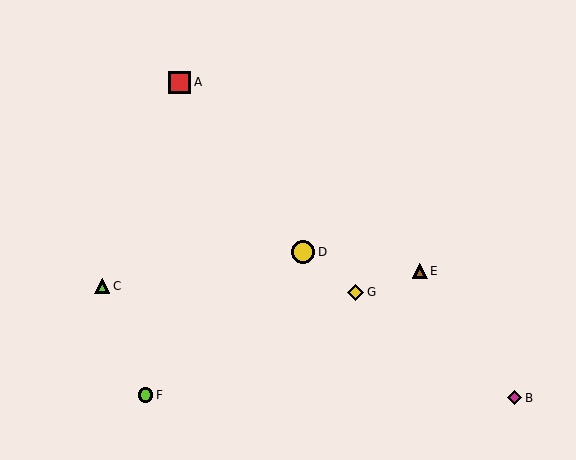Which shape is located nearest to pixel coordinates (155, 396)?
The lime circle (labeled F) at (145, 395) is nearest to that location.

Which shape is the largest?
The yellow circle (labeled D) is the largest.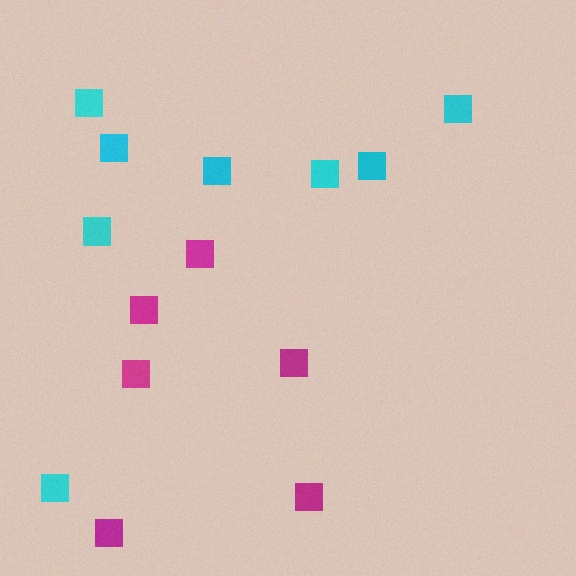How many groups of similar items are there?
There are 2 groups: one group of magenta squares (6) and one group of cyan squares (8).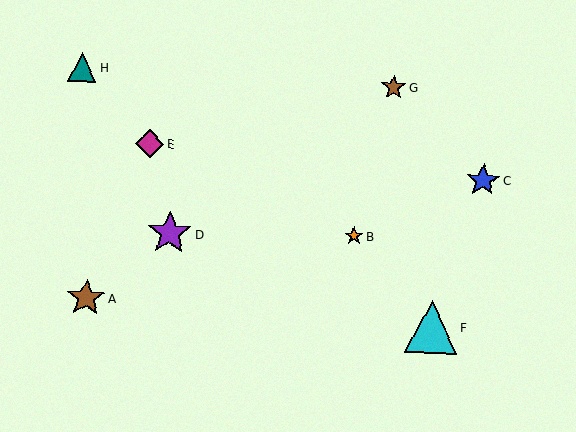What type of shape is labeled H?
Shape H is a teal triangle.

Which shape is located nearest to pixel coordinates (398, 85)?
The brown star (labeled G) at (394, 87) is nearest to that location.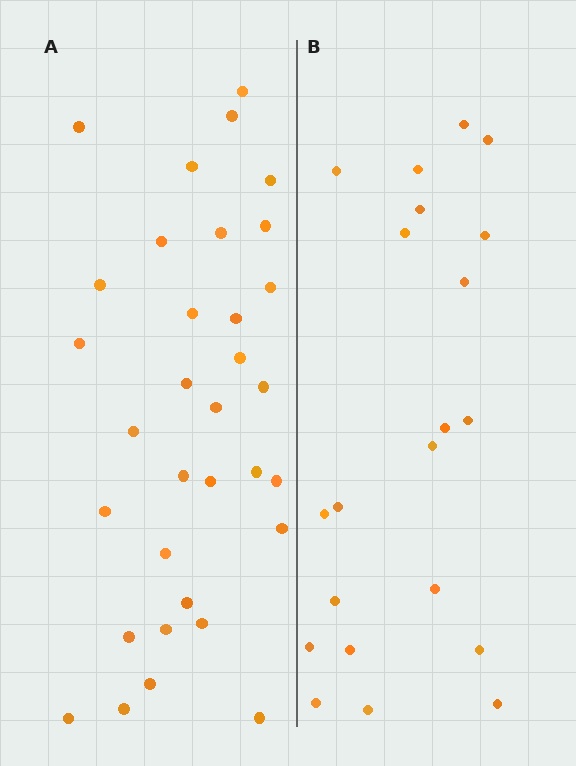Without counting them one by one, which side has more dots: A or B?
Region A (the left region) has more dots.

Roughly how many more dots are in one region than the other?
Region A has roughly 12 or so more dots than region B.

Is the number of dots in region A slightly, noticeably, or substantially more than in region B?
Region A has substantially more. The ratio is roughly 1.6 to 1.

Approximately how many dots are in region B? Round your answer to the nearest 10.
About 20 dots. (The exact count is 21, which rounds to 20.)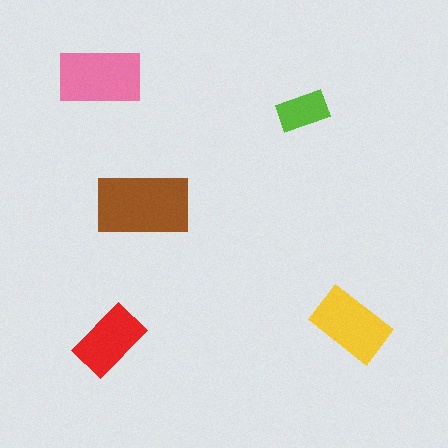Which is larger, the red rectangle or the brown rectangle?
The brown one.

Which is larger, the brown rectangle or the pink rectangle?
The brown one.